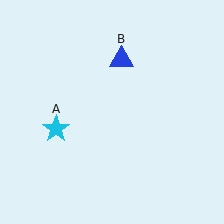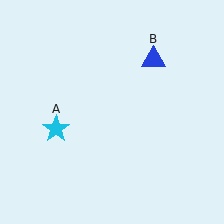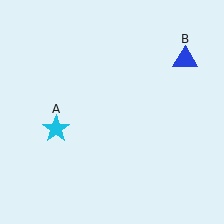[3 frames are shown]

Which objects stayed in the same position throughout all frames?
Cyan star (object A) remained stationary.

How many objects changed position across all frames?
1 object changed position: blue triangle (object B).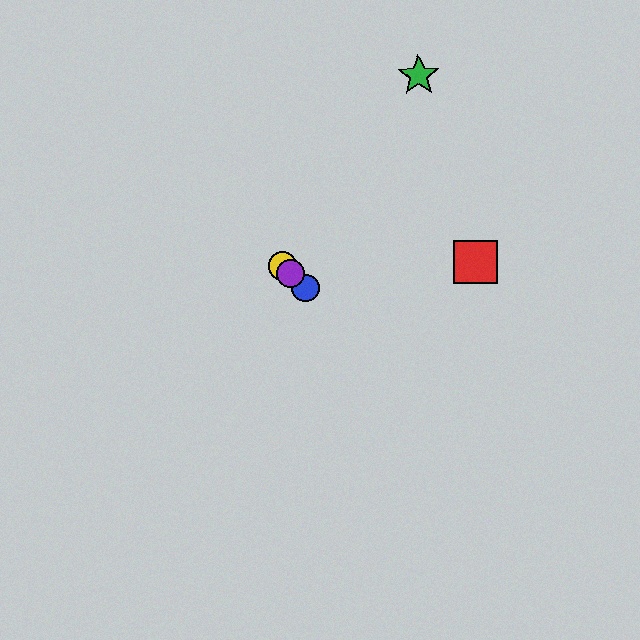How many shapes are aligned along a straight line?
3 shapes (the blue circle, the yellow circle, the purple circle) are aligned along a straight line.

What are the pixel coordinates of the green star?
The green star is at (418, 76).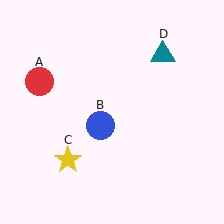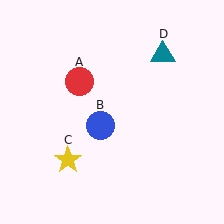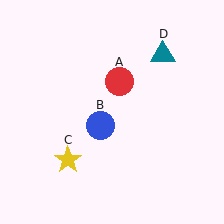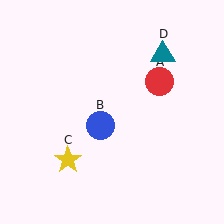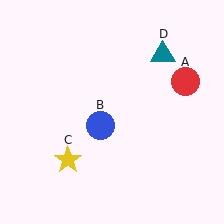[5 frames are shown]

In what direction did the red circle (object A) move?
The red circle (object A) moved right.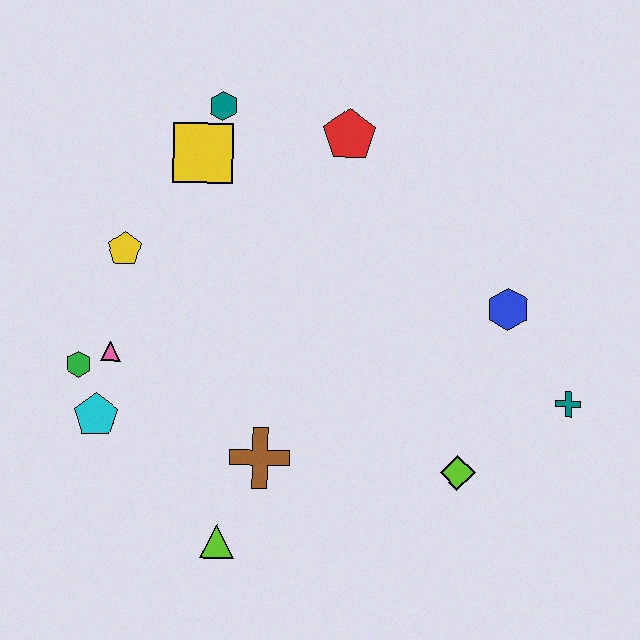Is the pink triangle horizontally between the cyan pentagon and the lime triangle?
Yes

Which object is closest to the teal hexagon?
The yellow square is closest to the teal hexagon.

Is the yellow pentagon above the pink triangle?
Yes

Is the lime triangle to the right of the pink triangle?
Yes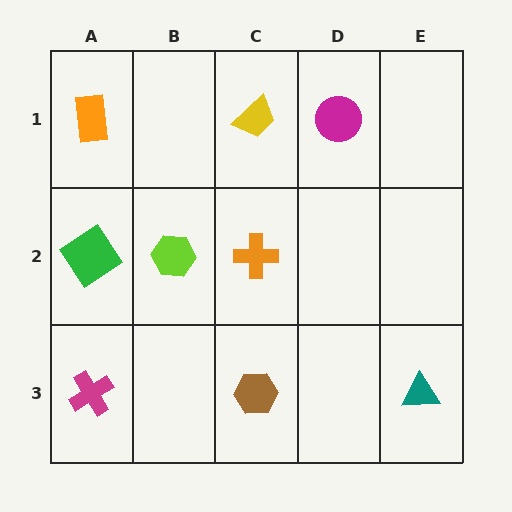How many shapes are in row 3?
3 shapes.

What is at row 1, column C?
A yellow trapezoid.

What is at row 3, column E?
A teal triangle.